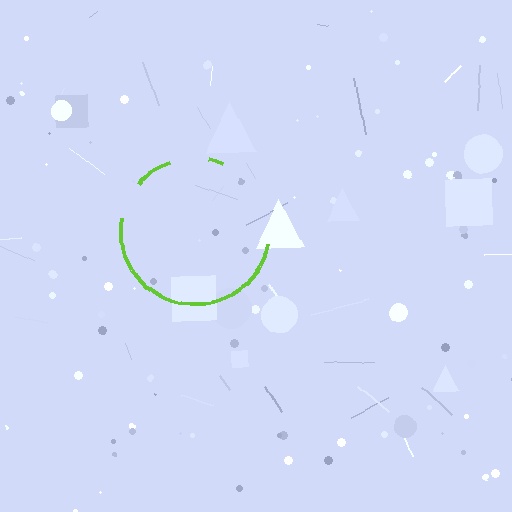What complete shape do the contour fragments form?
The contour fragments form a circle.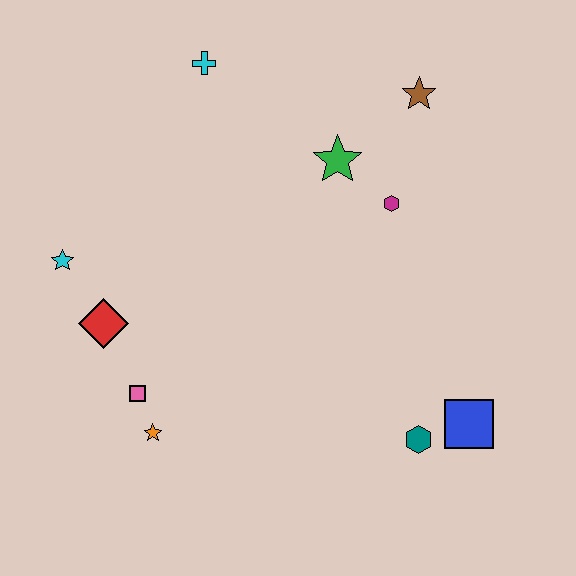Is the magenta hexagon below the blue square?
No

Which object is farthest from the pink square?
The brown star is farthest from the pink square.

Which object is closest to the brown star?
The green star is closest to the brown star.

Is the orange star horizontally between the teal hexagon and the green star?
No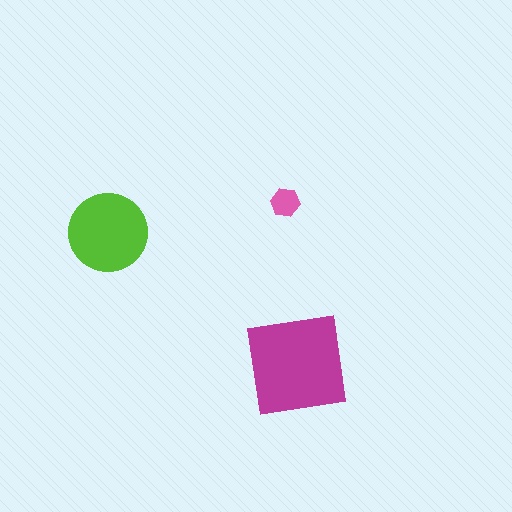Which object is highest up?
The pink hexagon is topmost.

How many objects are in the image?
There are 3 objects in the image.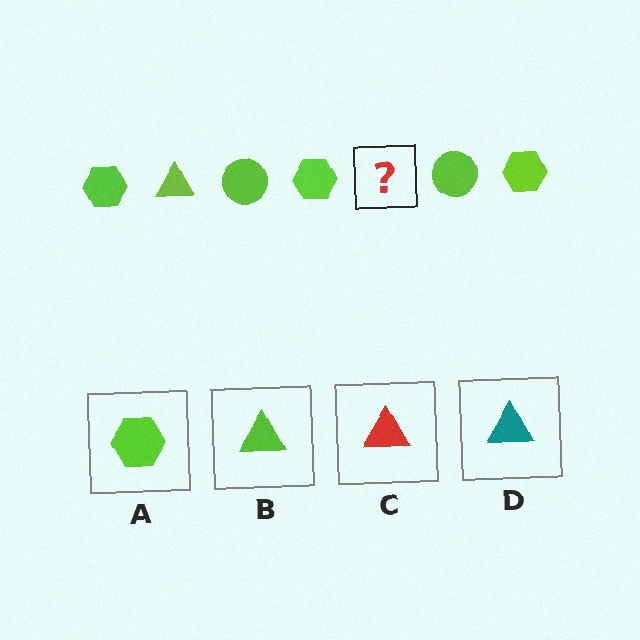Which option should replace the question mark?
Option B.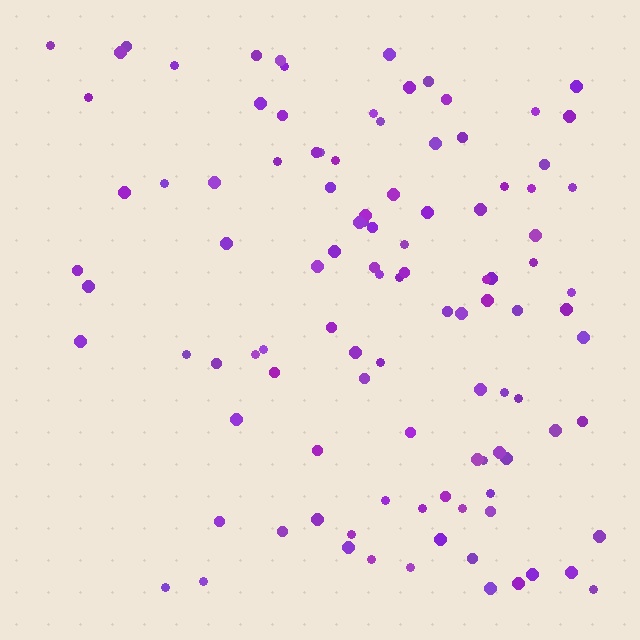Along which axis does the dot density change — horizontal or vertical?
Horizontal.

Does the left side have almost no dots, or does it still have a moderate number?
Still a moderate number, just noticeably fewer than the right.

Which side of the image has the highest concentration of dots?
The right.